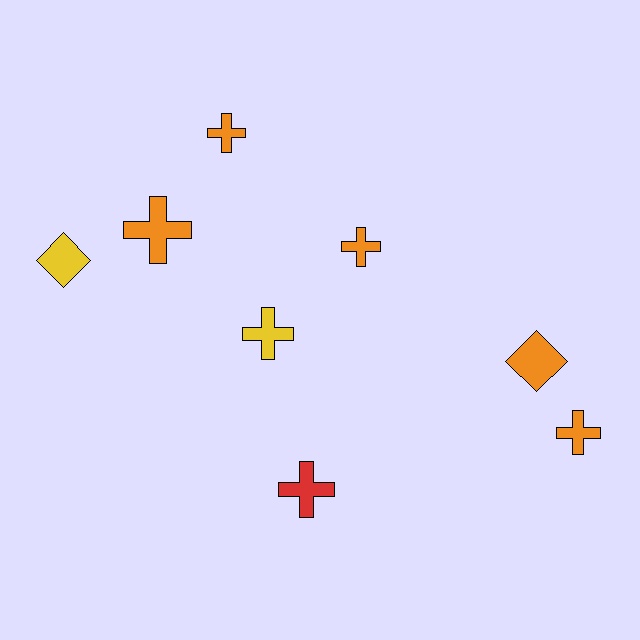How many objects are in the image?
There are 8 objects.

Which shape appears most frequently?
Cross, with 6 objects.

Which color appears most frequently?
Orange, with 5 objects.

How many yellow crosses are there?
There is 1 yellow cross.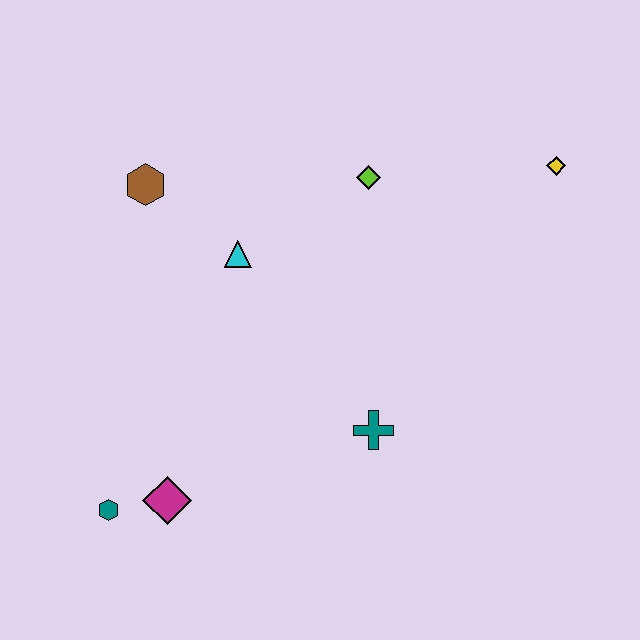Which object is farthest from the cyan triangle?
The yellow diamond is farthest from the cyan triangle.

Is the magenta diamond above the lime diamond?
No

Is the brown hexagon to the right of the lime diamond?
No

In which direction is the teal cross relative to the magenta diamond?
The teal cross is to the right of the magenta diamond.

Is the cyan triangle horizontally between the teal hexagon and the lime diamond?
Yes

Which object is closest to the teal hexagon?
The magenta diamond is closest to the teal hexagon.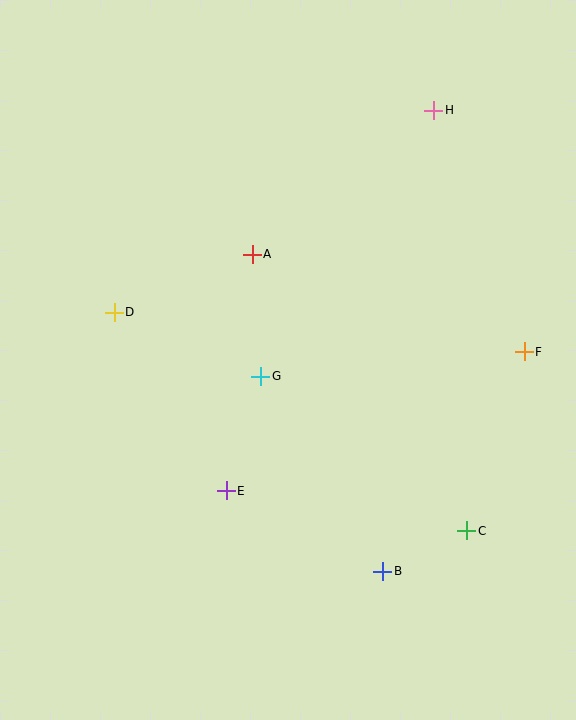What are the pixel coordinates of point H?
Point H is at (434, 110).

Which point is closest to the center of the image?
Point G at (261, 376) is closest to the center.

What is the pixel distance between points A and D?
The distance between A and D is 150 pixels.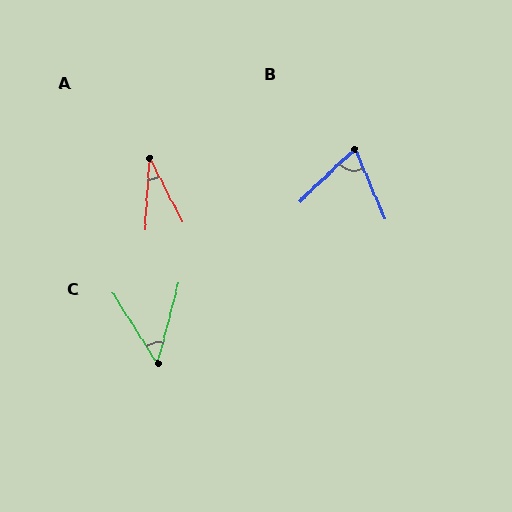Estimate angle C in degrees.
Approximately 47 degrees.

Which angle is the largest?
B, at approximately 70 degrees.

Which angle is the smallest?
A, at approximately 31 degrees.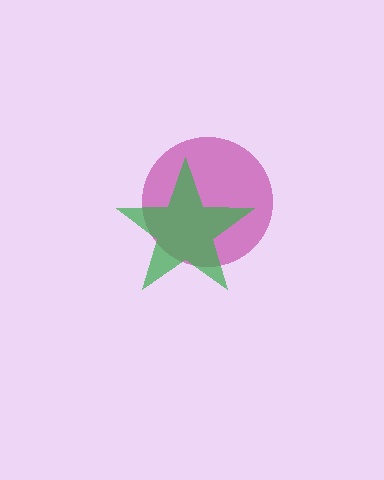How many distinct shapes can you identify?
There are 2 distinct shapes: a magenta circle, a green star.